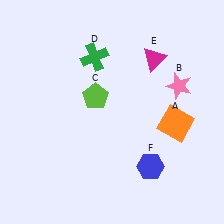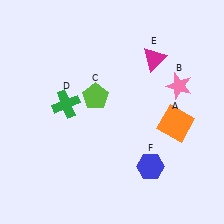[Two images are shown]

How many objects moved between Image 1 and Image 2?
1 object moved between the two images.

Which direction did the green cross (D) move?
The green cross (D) moved down.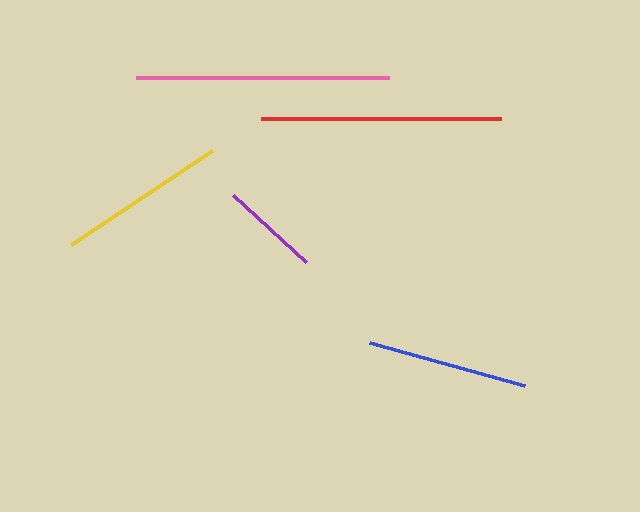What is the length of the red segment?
The red segment is approximately 240 pixels long.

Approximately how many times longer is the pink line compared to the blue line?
The pink line is approximately 1.6 times the length of the blue line.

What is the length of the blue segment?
The blue segment is approximately 161 pixels long.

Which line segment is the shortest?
The purple line is the shortest at approximately 99 pixels.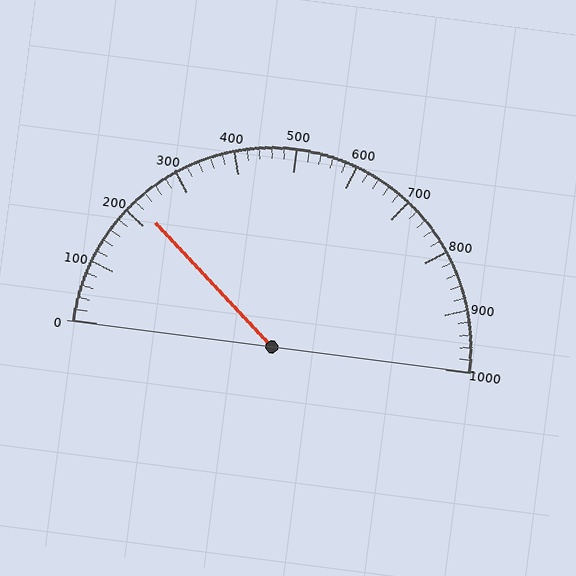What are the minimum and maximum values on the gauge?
The gauge ranges from 0 to 1000.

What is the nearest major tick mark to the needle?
The nearest major tick mark is 200.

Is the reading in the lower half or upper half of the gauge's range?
The reading is in the lower half of the range (0 to 1000).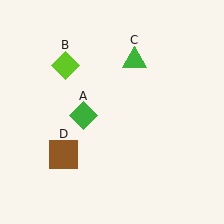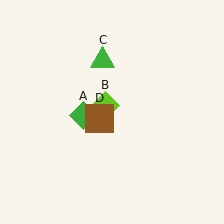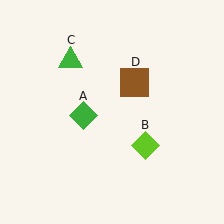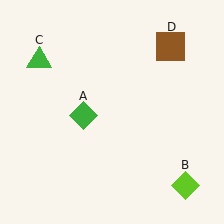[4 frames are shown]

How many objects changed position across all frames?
3 objects changed position: lime diamond (object B), green triangle (object C), brown square (object D).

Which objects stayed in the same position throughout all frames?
Green diamond (object A) remained stationary.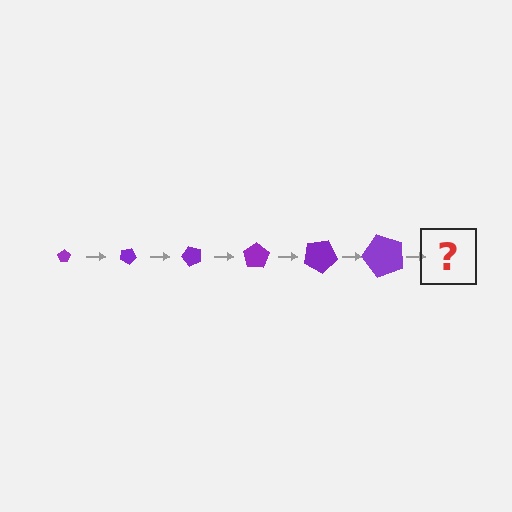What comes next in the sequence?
The next element should be a pentagon, larger than the previous one and rotated 150 degrees from the start.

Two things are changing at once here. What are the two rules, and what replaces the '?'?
The two rules are that the pentagon grows larger each step and it rotates 25 degrees each step. The '?' should be a pentagon, larger than the previous one and rotated 150 degrees from the start.